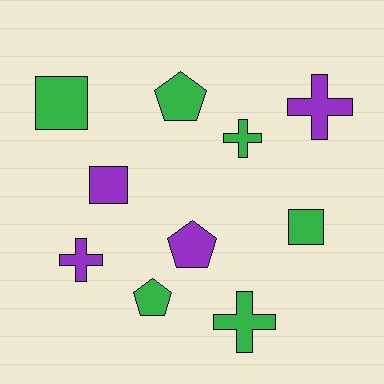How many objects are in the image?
There are 10 objects.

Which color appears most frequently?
Green, with 6 objects.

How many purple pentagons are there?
There is 1 purple pentagon.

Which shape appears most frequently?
Cross, with 4 objects.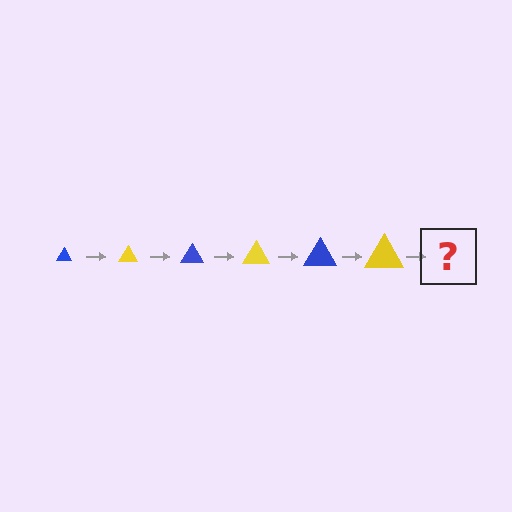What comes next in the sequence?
The next element should be a blue triangle, larger than the previous one.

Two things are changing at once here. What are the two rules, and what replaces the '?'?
The two rules are that the triangle grows larger each step and the color cycles through blue and yellow. The '?' should be a blue triangle, larger than the previous one.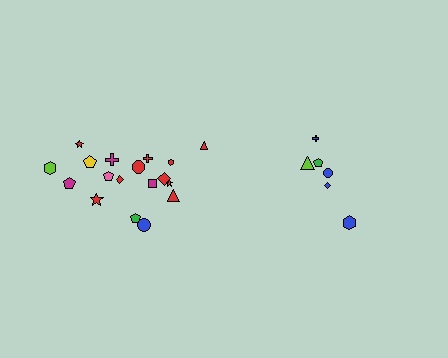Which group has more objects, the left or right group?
The left group.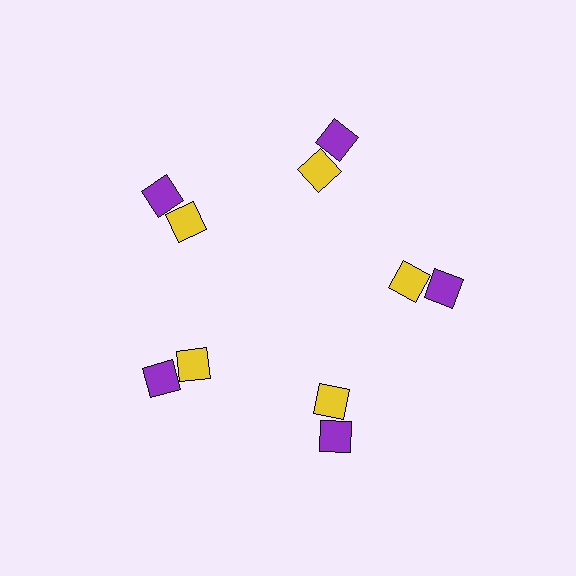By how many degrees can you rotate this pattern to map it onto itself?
The pattern maps onto itself every 72 degrees of rotation.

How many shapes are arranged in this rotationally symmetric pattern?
There are 10 shapes, arranged in 5 groups of 2.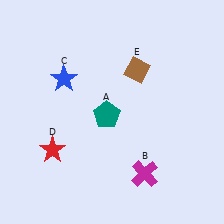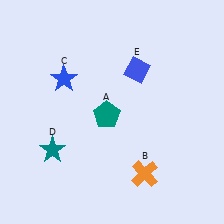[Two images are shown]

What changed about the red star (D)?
In Image 1, D is red. In Image 2, it changed to teal.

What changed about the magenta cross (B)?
In Image 1, B is magenta. In Image 2, it changed to orange.